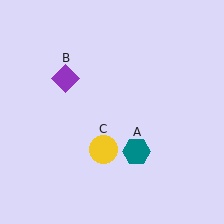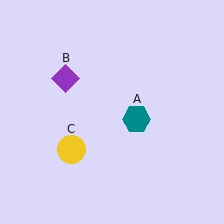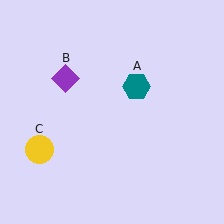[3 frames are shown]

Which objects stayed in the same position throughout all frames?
Purple diamond (object B) remained stationary.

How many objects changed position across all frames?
2 objects changed position: teal hexagon (object A), yellow circle (object C).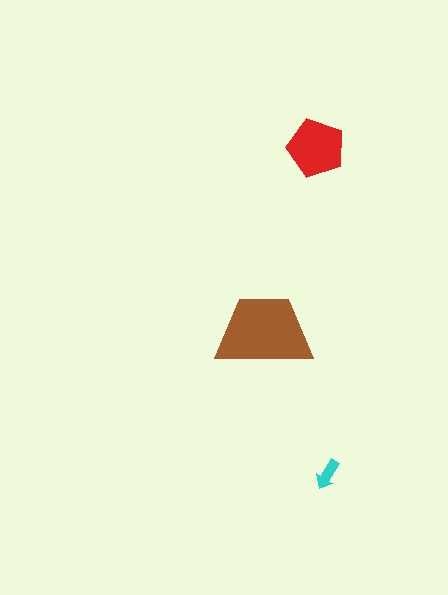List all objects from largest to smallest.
The brown trapezoid, the red pentagon, the cyan arrow.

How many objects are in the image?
There are 3 objects in the image.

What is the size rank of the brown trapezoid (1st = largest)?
1st.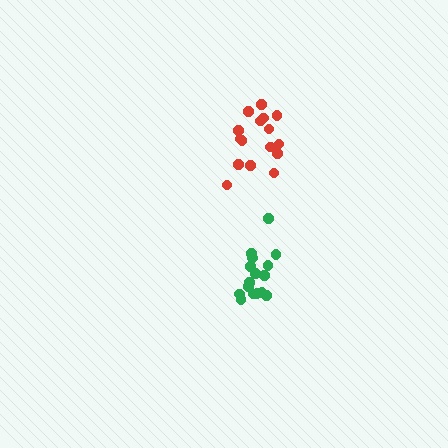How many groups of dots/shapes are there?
There are 2 groups.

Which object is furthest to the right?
The green cluster is rightmost.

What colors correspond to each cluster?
The clusters are colored: green, red.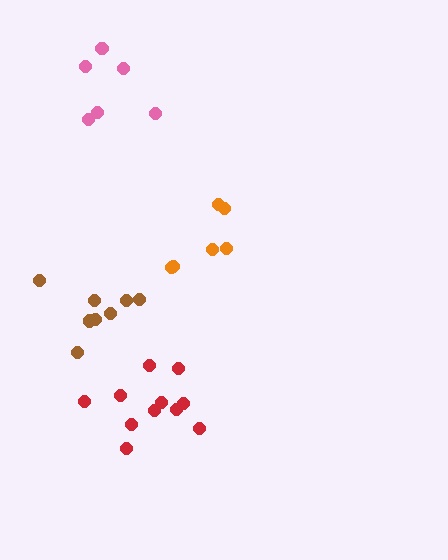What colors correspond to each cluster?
The clusters are colored: brown, red, pink, orange.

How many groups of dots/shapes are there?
There are 4 groups.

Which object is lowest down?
The red cluster is bottommost.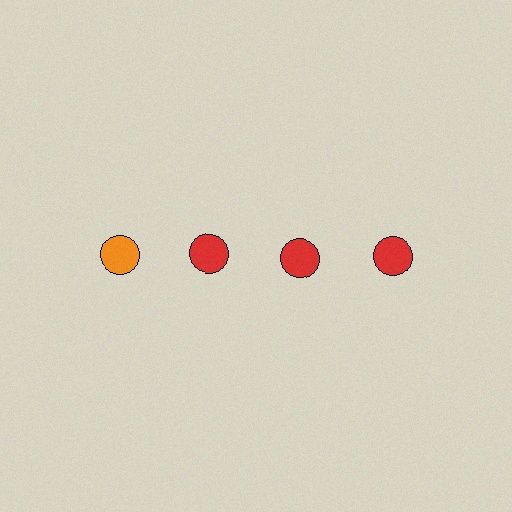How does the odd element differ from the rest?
It has a different color: orange instead of red.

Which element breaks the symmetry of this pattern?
The orange circle in the top row, leftmost column breaks the symmetry. All other shapes are red circles.